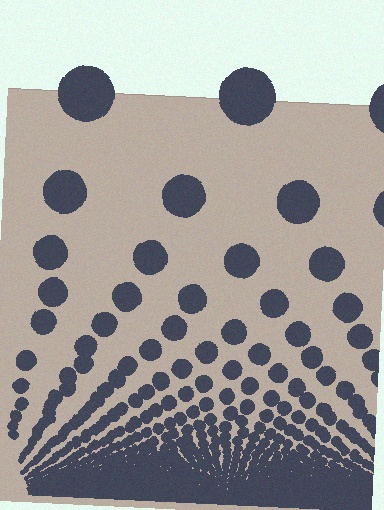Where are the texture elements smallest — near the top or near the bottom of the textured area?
Near the bottom.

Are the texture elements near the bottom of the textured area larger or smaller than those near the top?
Smaller. The gradient is inverted — elements near the bottom are smaller and denser.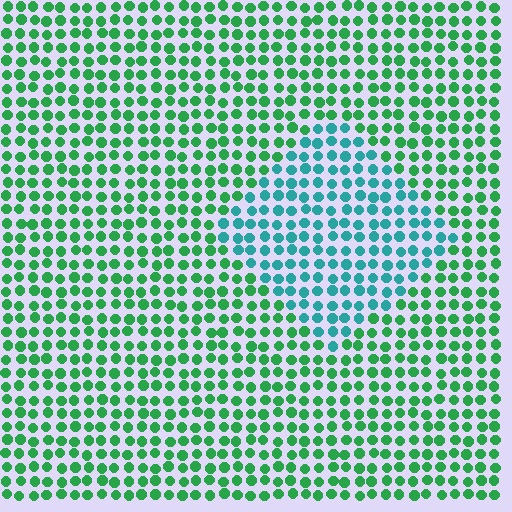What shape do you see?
I see a diamond.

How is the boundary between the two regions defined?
The boundary is defined purely by a slight shift in hue (about 43 degrees). Spacing, size, and orientation are identical on both sides.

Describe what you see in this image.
The image is filled with small green elements in a uniform arrangement. A diamond-shaped region is visible where the elements are tinted to a slightly different hue, forming a subtle color boundary.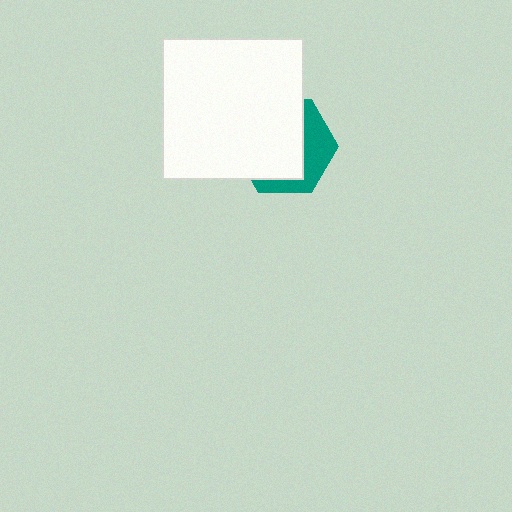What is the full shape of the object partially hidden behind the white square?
The partially hidden object is a teal hexagon.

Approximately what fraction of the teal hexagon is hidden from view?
Roughly 64% of the teal hexagon is hidden behind the white square.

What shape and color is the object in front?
The object in front is a white square.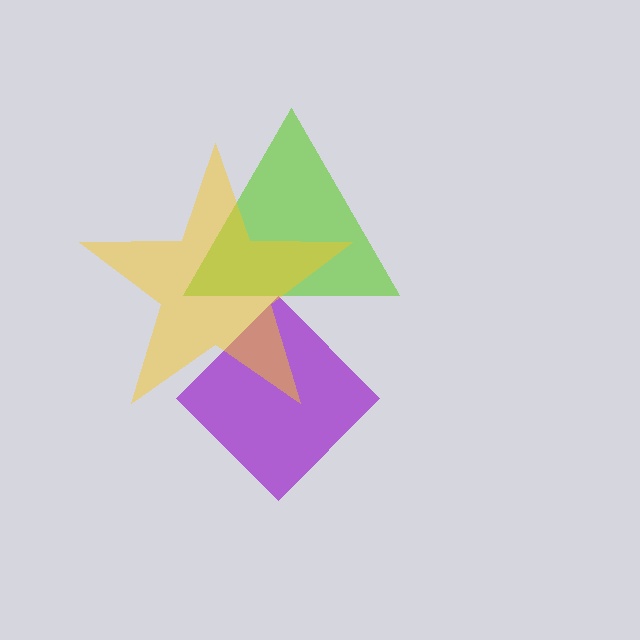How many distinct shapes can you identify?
There are 3 distinct shapes: a lime triangle, a purple diamond, a yellow star.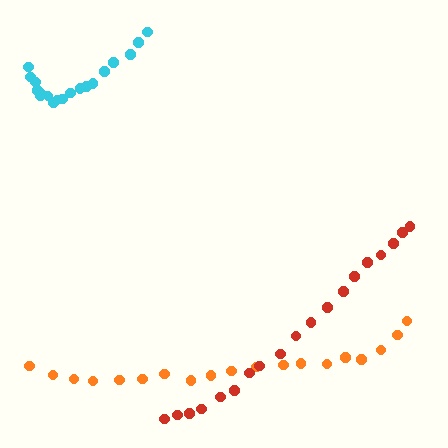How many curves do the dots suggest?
There are 3 distinct paths.